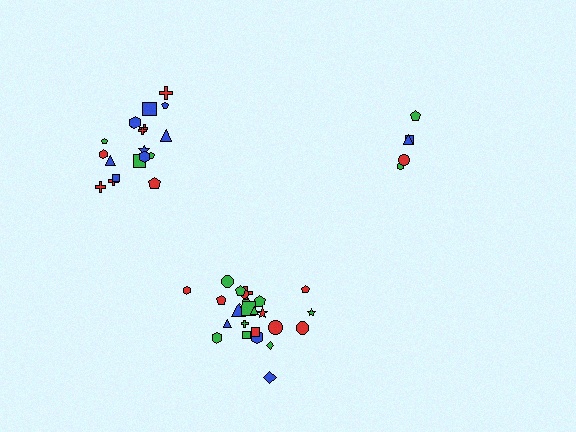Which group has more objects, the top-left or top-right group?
The top-left group.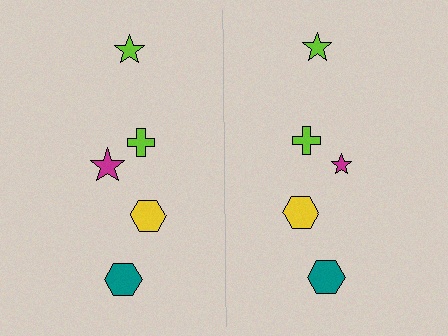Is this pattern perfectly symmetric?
No, the pattern is not perfectly symmetric. The magenta star on the right side has a different size than its mirror counterpart.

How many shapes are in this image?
There are 10 shapes in this image.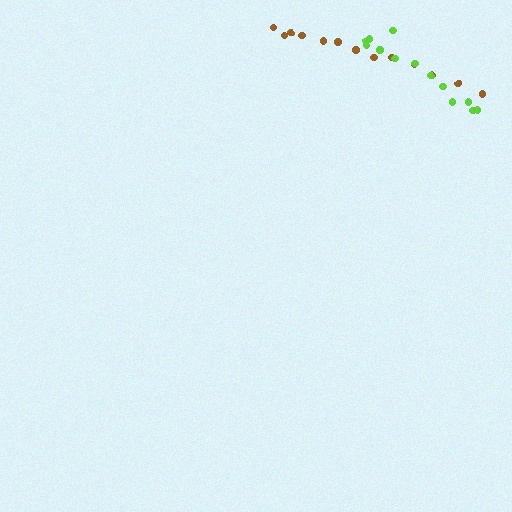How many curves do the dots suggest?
There are 2 distinct paths.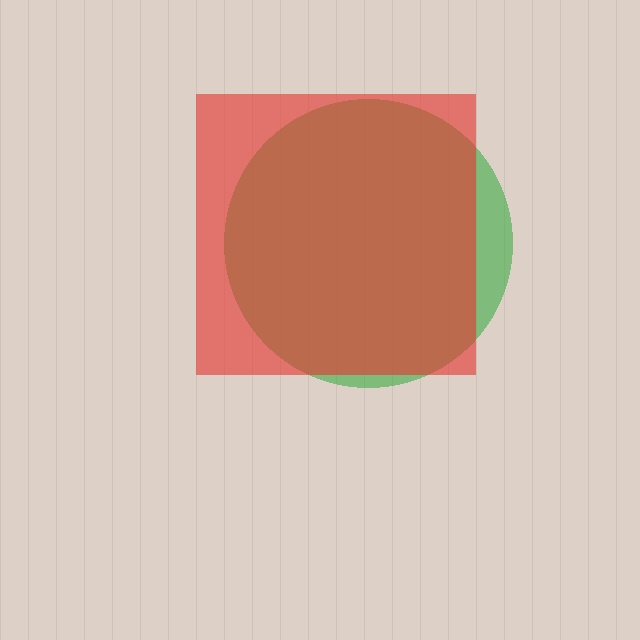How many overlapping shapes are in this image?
There are 2 overlapping shapes in the image.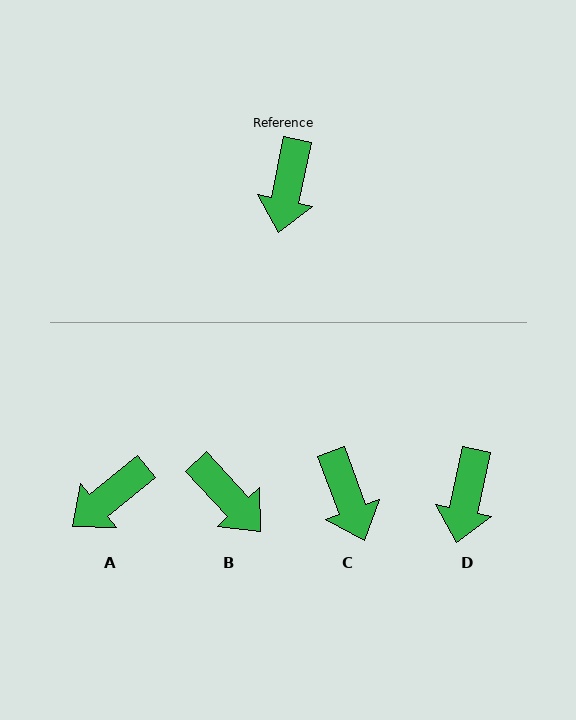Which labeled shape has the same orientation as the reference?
D.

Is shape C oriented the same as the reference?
No, it is off by about 33 degrees.